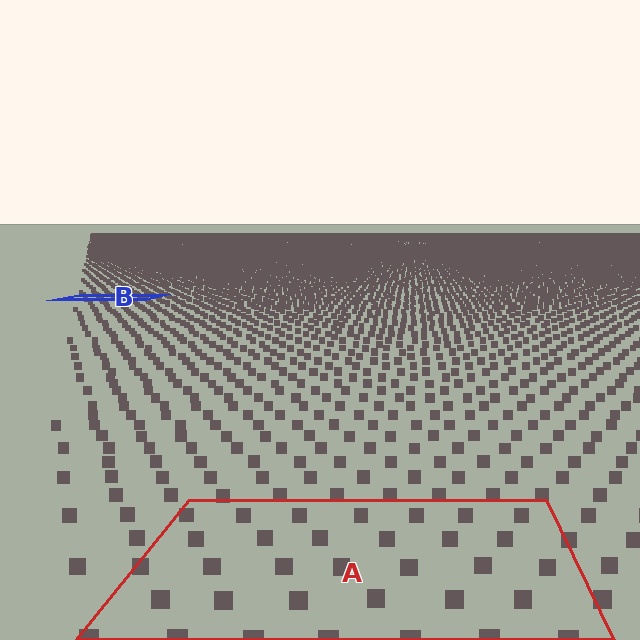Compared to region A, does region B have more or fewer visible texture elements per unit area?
Region B has more texture elements per unit area — they are packed more densely because it is farther away.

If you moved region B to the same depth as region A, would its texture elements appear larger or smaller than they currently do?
They would appear larger. At a closer depth, the same texture elements are projected at a bigger on-screen size.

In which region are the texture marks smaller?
The texture marks are smaller in region B, because it is farther away.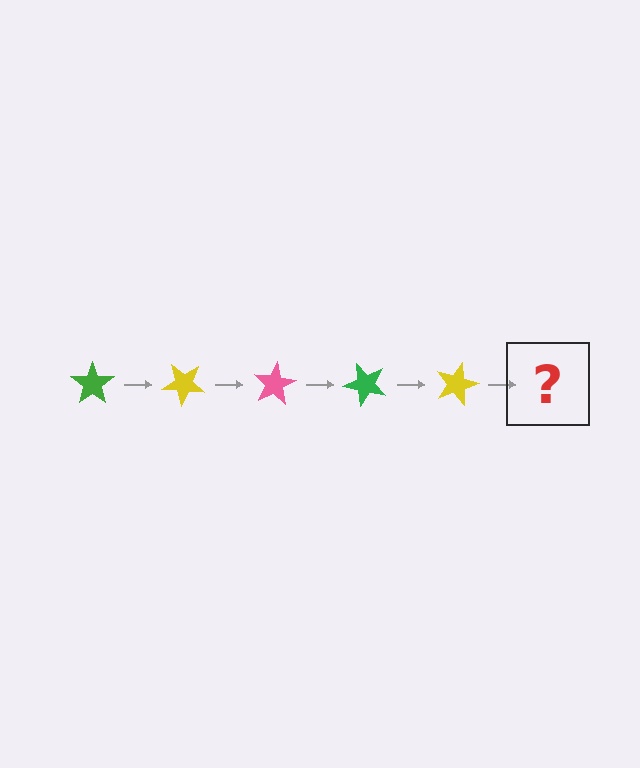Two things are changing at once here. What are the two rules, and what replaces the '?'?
The two rules are that it rotates 40 degrees each step and the color cycles through green, yellow, and pink. The '?' should be a pink star, rotated 200 degrees from the start.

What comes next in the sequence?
The next element should be a pink star, rotated 200 degrees from the start.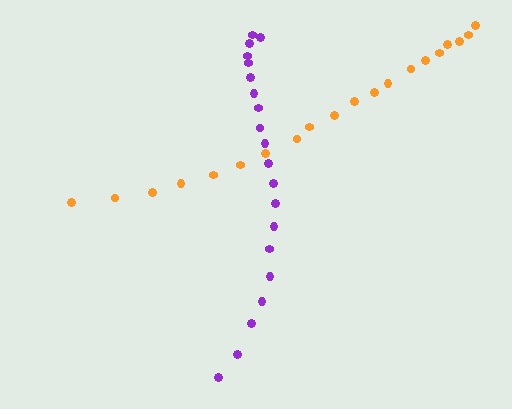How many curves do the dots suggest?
There are 2 distinct paths.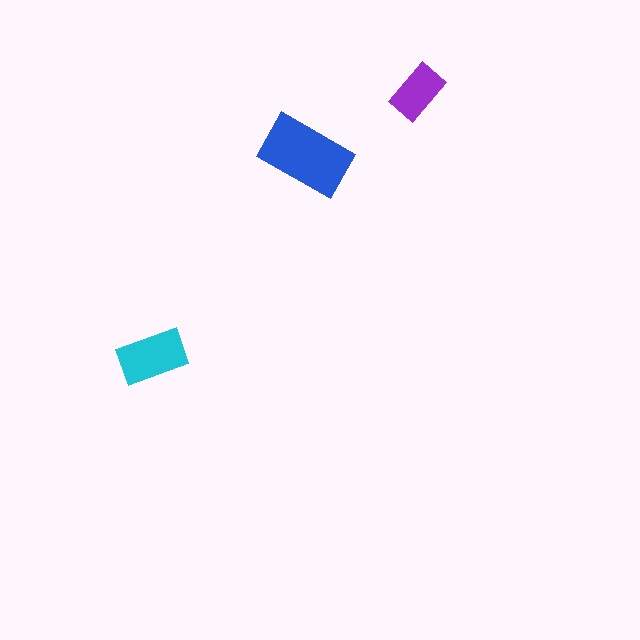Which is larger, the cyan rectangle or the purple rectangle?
The cyan one.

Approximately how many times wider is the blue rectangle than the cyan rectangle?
About 1.5 times wider.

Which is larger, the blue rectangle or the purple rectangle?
The blue one.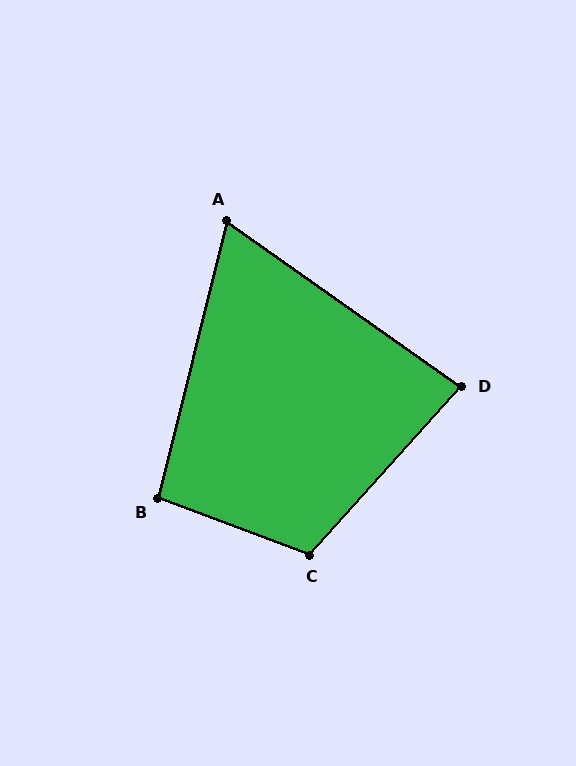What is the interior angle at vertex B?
Approximately 97 degrees (obtuse).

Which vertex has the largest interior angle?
C, at approximately 111 degrees.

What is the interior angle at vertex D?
Approximately 83 degrees (acute).